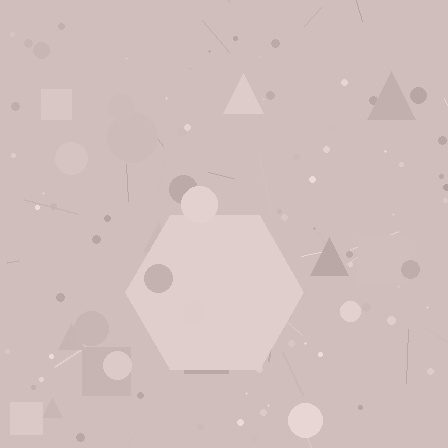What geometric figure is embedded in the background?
A hexagon is embedded in the background.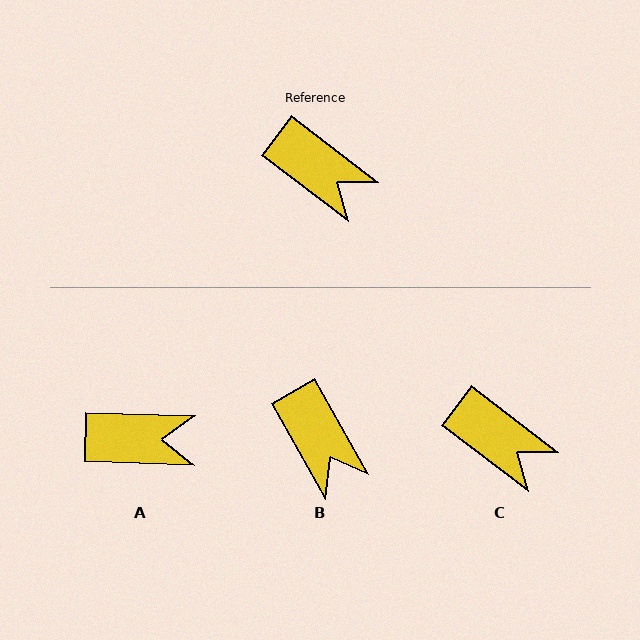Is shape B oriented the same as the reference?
No, it is off by about 23 degrees.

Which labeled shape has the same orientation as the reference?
C.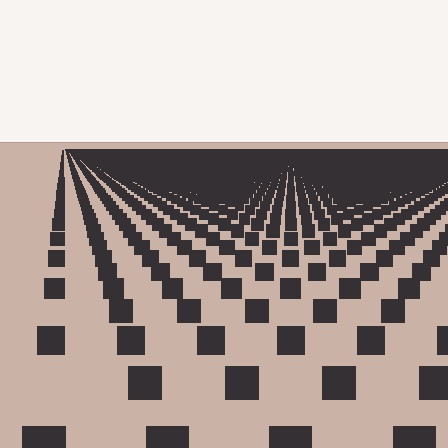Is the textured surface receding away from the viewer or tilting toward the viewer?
The surface is receding away from the viewer. Texture elements get smaller and denser toward the top.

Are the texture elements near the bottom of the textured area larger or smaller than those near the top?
Larger. Near the bottom, elements are closer to the viewer and appear at a bigger on-screen size.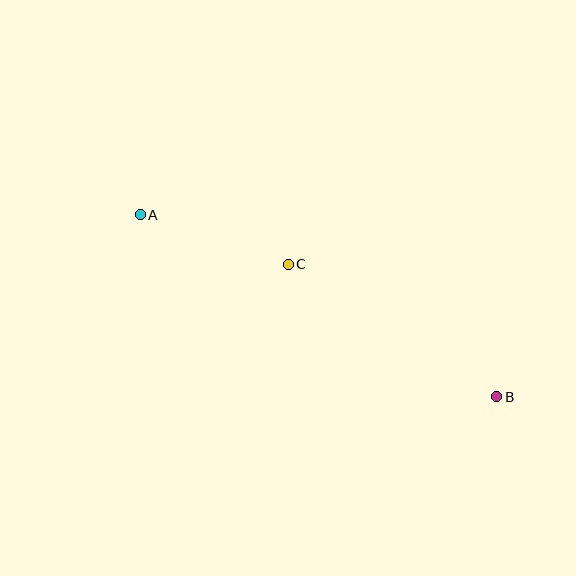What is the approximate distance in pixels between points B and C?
The distance between B and C is approximately 247 pixels.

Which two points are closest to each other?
Points A and C are closest to each other.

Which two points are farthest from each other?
Points A and B are farthest from each other.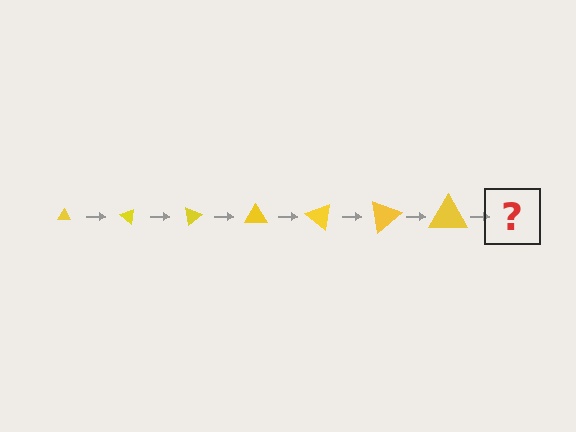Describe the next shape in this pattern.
It should be a triangle, larger than the previous one and rotated 280 degrees from the start.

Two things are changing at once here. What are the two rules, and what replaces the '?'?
The two rules are that the triangle grows larger each step and it rotates 40 degrees each step. The '?' should be a triangle, larger than the previous one and rotated 280 degrees from the start.